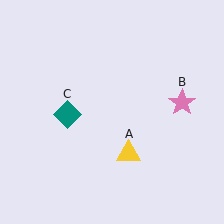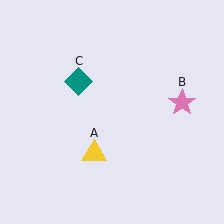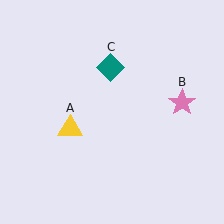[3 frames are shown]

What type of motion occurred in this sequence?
The yellow triangle (object A), teal diamond (object C) rotated clockwise around the center of the scene.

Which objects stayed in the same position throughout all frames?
Pink star (object B) remained stationary.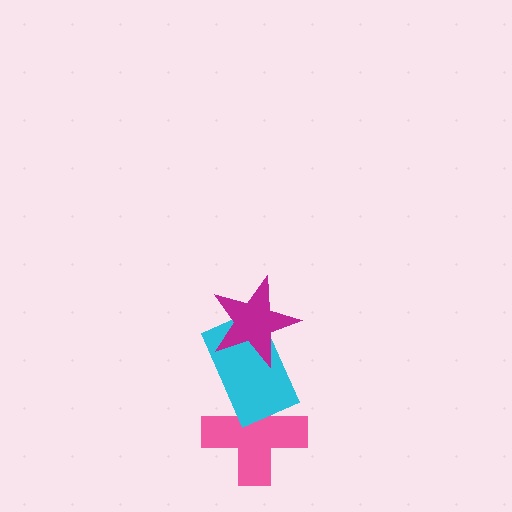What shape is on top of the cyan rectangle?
The magenta star is on top of the cyan rectangle.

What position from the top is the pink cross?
The pink cross is 3rd from the top.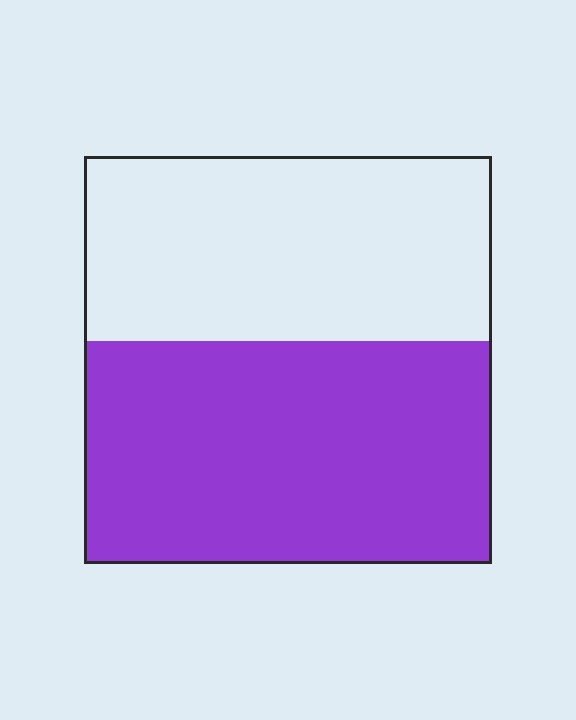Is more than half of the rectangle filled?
Yes.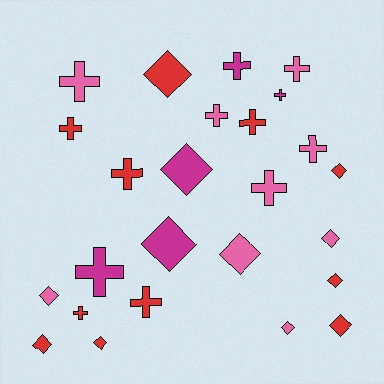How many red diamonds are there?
There are 6 red diamonds.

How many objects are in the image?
There are 25 objects.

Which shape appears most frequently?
Cross, with 13 objects.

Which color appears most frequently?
Red, with 11 objects.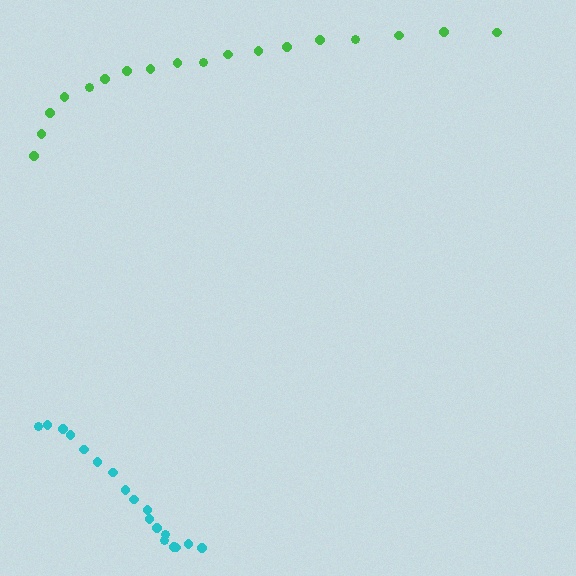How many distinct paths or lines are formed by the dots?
There are 2 distinct paths.